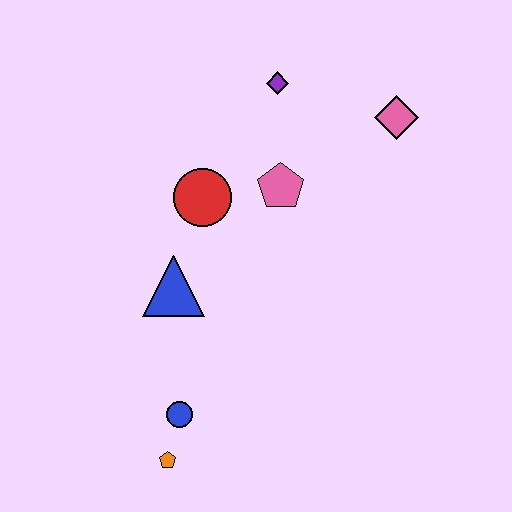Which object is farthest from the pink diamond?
The orange pentagon is farthest from the pink diamond.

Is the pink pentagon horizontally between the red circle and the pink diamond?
Yes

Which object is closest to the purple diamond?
The pink pentagon is closest to the purple diamond.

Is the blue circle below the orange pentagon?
No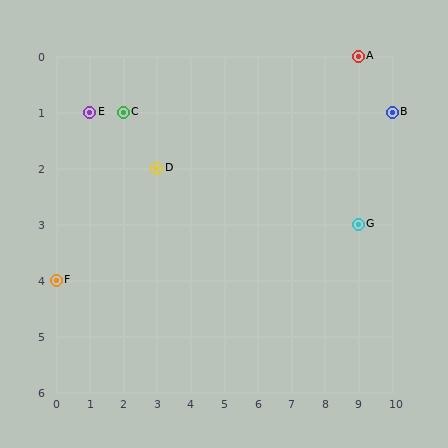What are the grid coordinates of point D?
Point D is at grid coordinates (3, 2).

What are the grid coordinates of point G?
Point G is at grid coordinates (9, 3).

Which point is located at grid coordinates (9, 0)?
Point A is at (9, 0).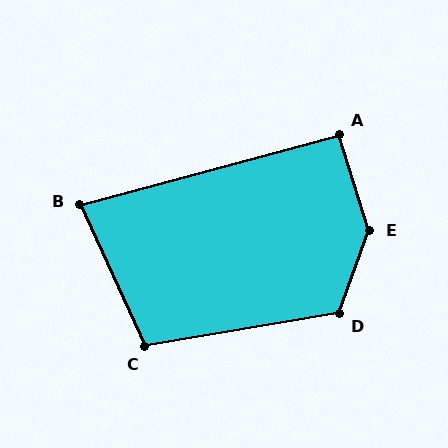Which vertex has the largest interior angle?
E, at approximately 142 degrees.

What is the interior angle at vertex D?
Approximately 120 degrees (obtuse).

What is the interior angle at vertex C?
Approximately 105 degrees (obtuse).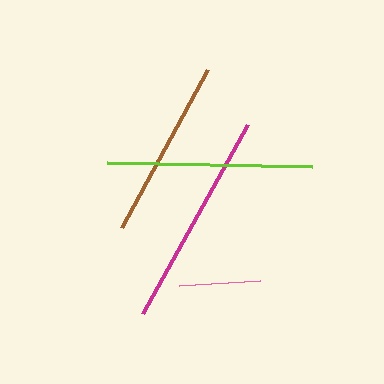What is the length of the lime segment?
The lime segment is approximately 205 pixels long.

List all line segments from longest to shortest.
From longest to shortest: magenta, lime, brown, pink.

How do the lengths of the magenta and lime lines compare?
The magenta and lime lines are approximately the same length.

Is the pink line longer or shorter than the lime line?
The lime line is longer than the pink line.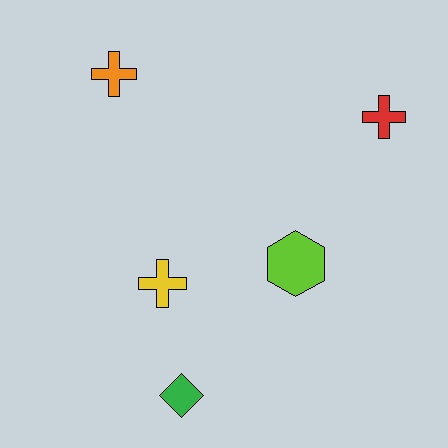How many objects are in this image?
There are 5 objects.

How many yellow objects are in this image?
There is 1 yellow object.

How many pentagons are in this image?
There are no pentagons.